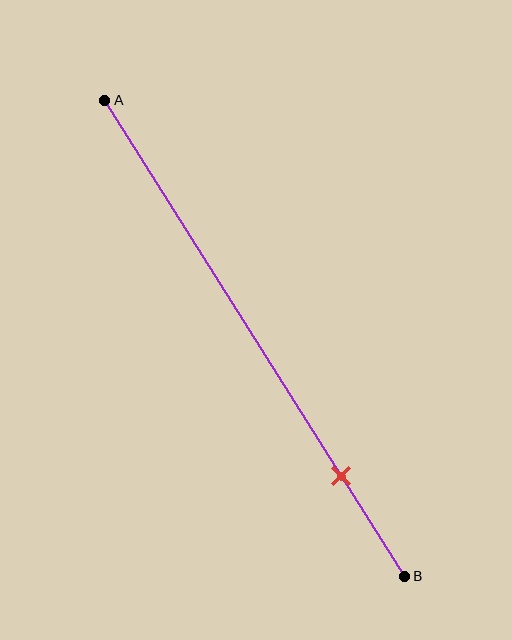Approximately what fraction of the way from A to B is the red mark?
The red mark is approximately 80% of the way from A to B.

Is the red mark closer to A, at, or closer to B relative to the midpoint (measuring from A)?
The red mark is closer to point B than the midpoint of segment AB.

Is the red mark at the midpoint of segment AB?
No, the mark is at about 80% from A, not at the 50% midpoint.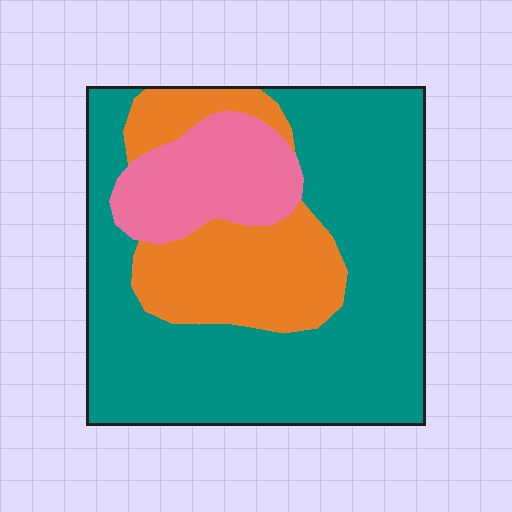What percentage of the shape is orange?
Orange covers about 25% of the shape.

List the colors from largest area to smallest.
From largest to smallest: teal, orange, pink.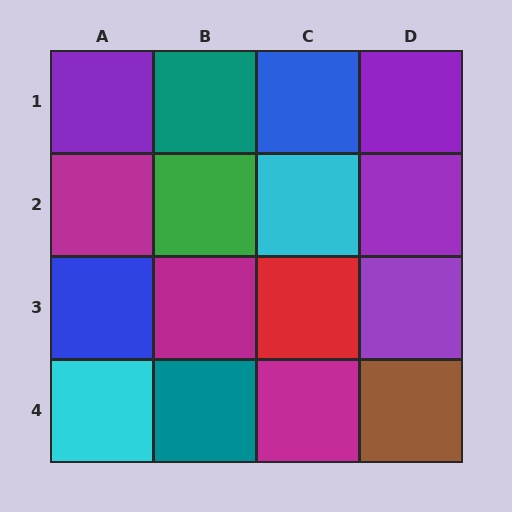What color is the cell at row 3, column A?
Blue.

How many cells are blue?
2 cells are blue.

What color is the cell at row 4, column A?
Cyan.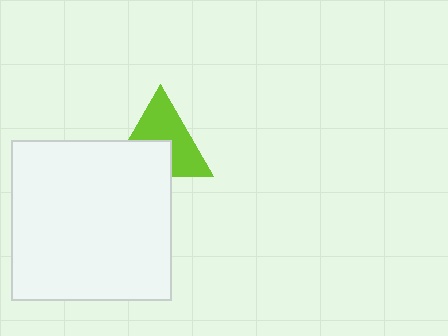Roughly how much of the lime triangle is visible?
About half of it is visible (roughly 59%).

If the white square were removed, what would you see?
You would see the complete lime triangle.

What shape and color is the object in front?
The object in front is a white square.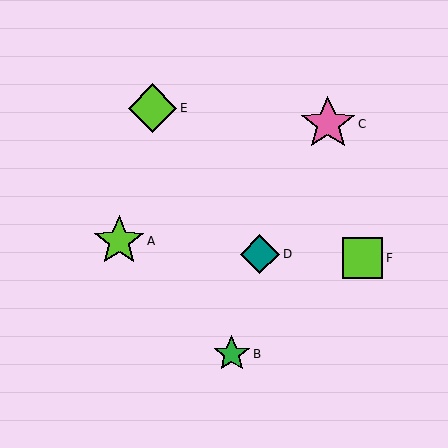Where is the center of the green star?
The center of the green star is at (232, 354).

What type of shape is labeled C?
Shape C is a pink star.